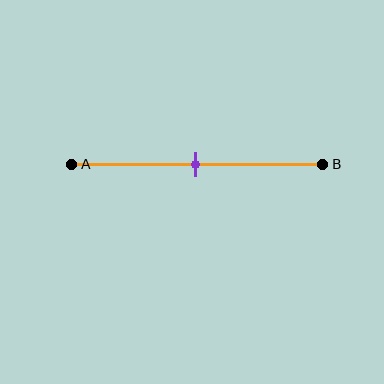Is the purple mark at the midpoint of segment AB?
Yes, the mark is approximately at the midpoint.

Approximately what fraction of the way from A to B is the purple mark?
The purple mark is approximately 50% of the way from A to B.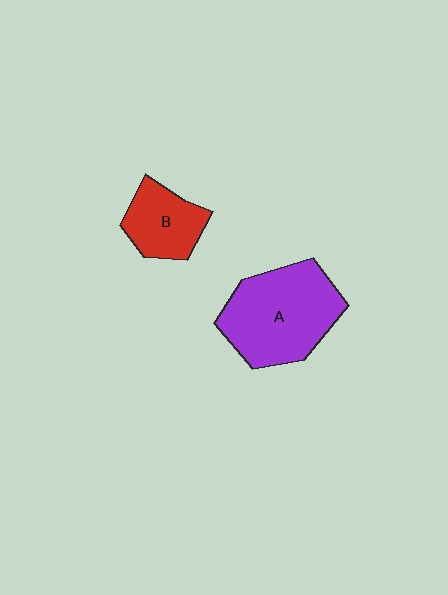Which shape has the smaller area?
Shape B (red).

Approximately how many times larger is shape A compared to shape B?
Approximately 2.0 times.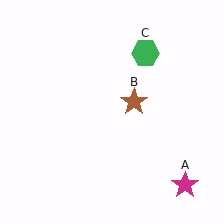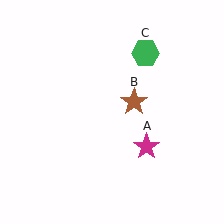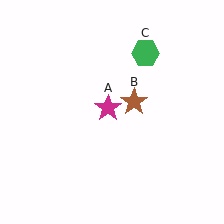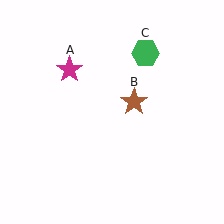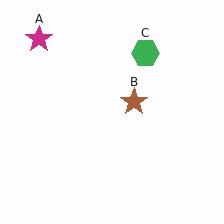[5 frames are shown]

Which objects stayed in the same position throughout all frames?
Brown star (object B) and green hexagon (object C) remained stationary.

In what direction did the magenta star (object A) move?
The magenta star (object A) moved up and to the left.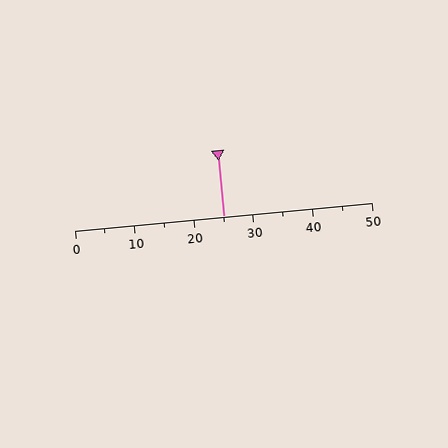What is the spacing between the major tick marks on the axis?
The major ticks are spaced 10 apart.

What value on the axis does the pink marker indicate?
The marker indicates approximately 25.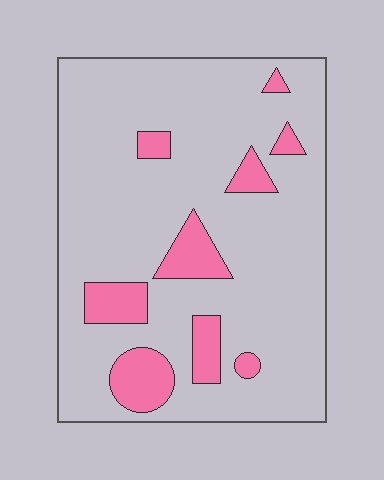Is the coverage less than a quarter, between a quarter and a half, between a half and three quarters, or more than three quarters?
Less than a quarter.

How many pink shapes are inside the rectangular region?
9.